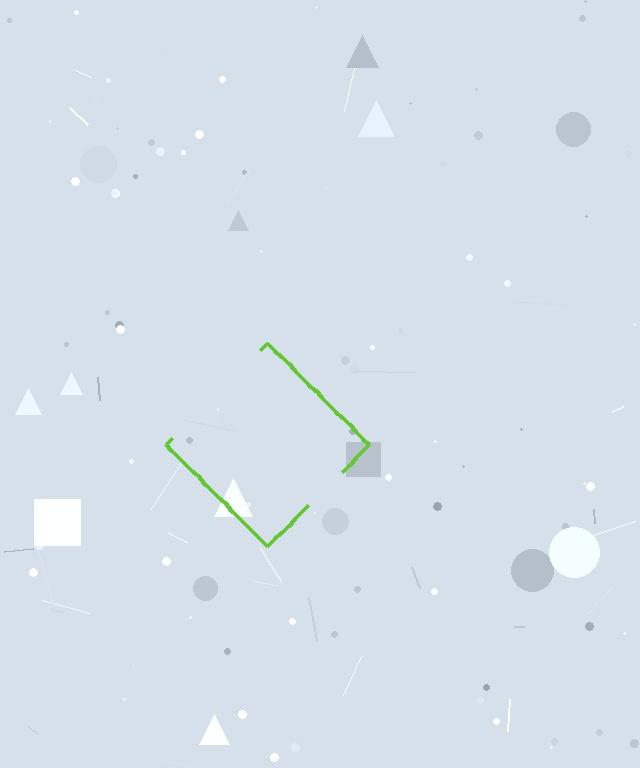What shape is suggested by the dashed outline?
The dashed outline suggests a diamond.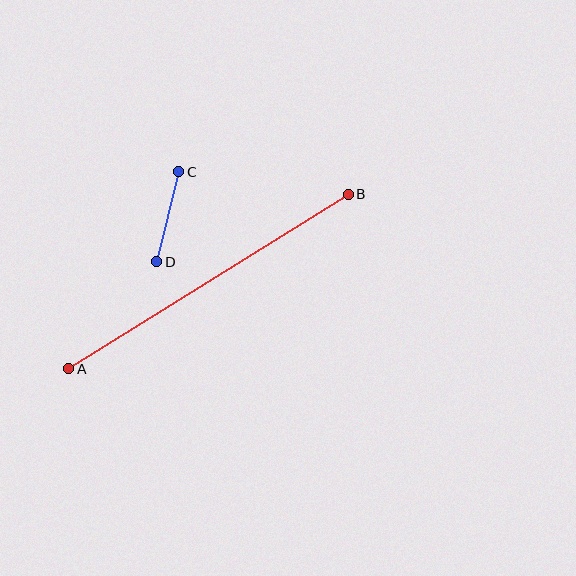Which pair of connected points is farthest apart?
Points A and B are farthest apart.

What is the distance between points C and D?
The distance is approximately 93 pixels.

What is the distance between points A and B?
The distance is approximately 330 pixels.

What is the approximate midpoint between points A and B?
The midpoint is at approximately (209, 282) pixels.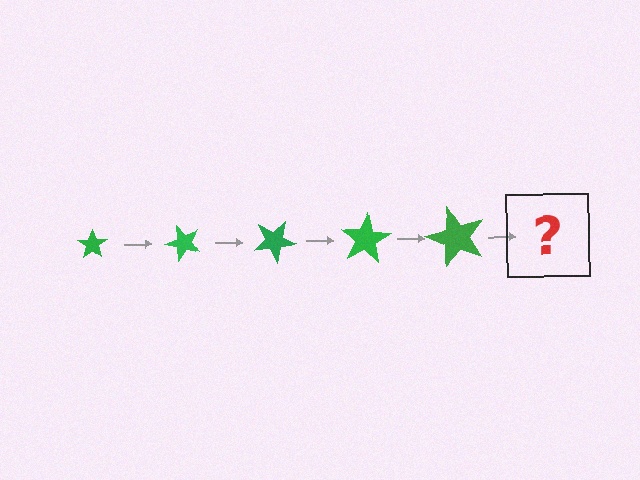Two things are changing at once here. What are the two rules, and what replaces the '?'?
The two rules are that the star grows larger each step and it rotates 50 degrees each step. The '?' should be a star, larger than the previous one and rotated 250 degrees from the start.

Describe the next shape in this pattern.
It should be a star, larger than the previous one and rotated 250 degrees from the start.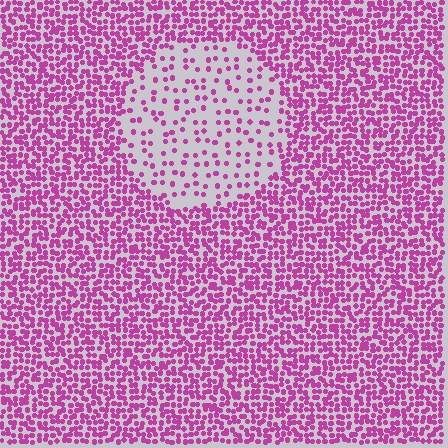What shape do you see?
I see a circle.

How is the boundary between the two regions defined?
The boundary is defined by a change in element density (approximately 3.0x ratio). All elements are the same color, size, and shape.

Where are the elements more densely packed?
The elements are more densely packed outside the circle boundary.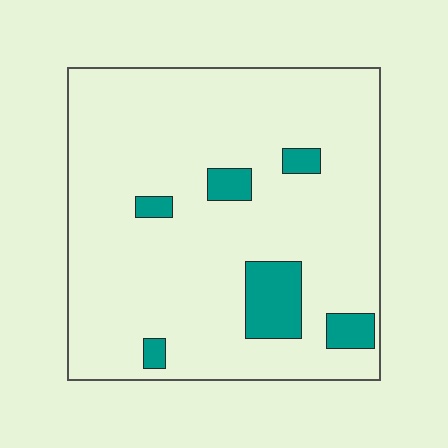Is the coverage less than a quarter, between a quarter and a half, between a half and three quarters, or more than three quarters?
Less than a quarter.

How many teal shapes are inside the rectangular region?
6.